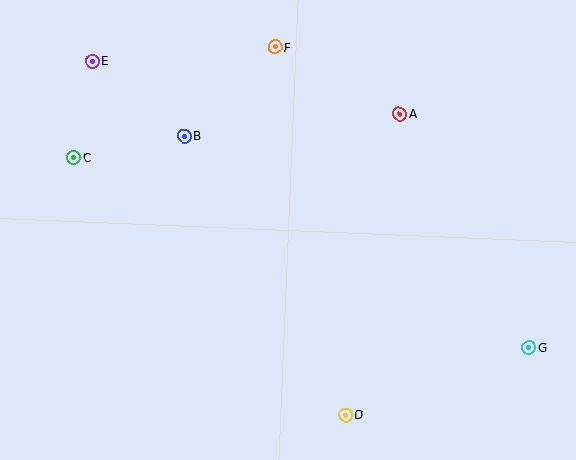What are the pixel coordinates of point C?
Point C is at (73, 157).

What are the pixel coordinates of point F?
Point F is at (275, 47).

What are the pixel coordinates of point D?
Point D is at (346, 415).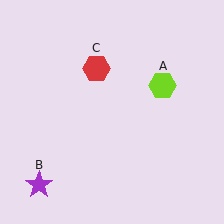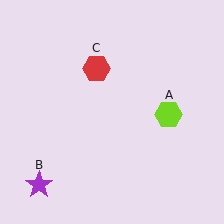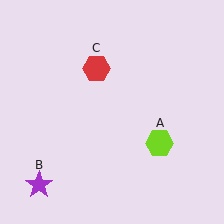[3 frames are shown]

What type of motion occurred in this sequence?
The lime hexagon (object A) rotated clockwise around the center of the scene.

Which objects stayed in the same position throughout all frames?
Purple star (object B) and red hexagon (object C) remained stationary.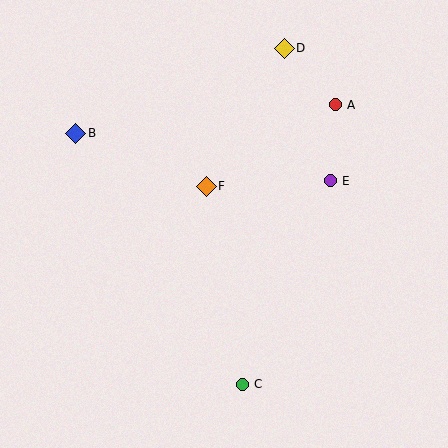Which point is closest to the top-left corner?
Point B is closest to the top-left corner.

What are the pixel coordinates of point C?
Point C is at (242, 384).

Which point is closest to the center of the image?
Point F at (206, 186) is closest to the center.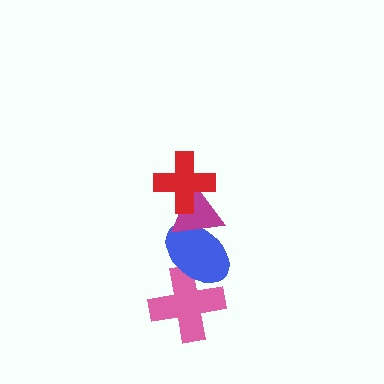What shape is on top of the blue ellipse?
The magenta triangle is on top of the blue ellipse.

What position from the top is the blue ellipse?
The blue ellipse is 3rd from the top.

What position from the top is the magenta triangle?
The magenta triangle is 2nd from the top.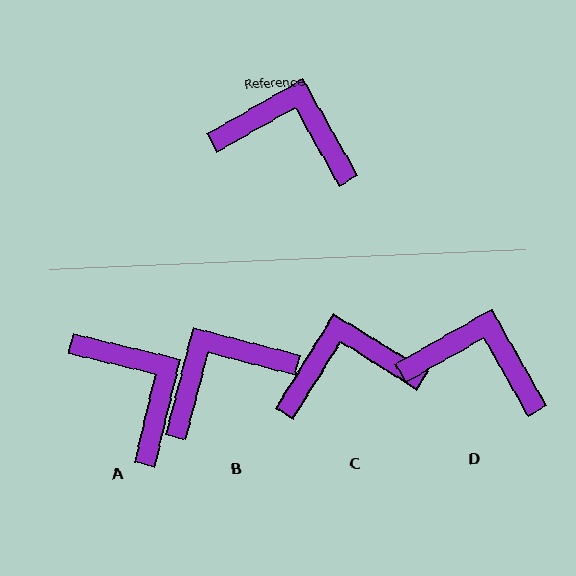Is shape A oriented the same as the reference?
No, it is off by about 43 degrees.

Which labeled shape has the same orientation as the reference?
D.